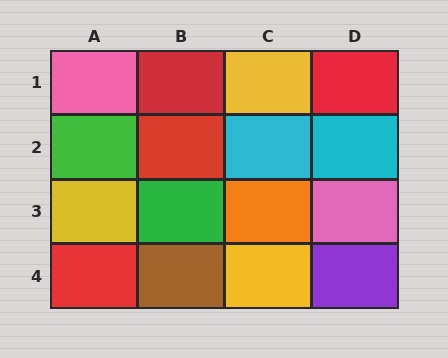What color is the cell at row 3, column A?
Yellow.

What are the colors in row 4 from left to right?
Red, brown, yellow, purple.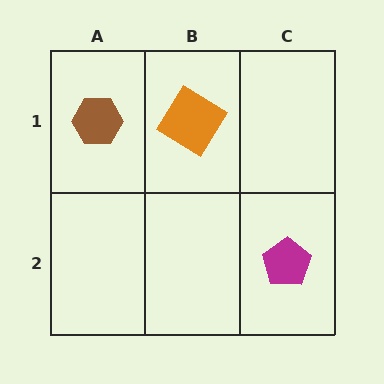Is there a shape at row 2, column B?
No, that cell is empty.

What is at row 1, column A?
A brown hexagon.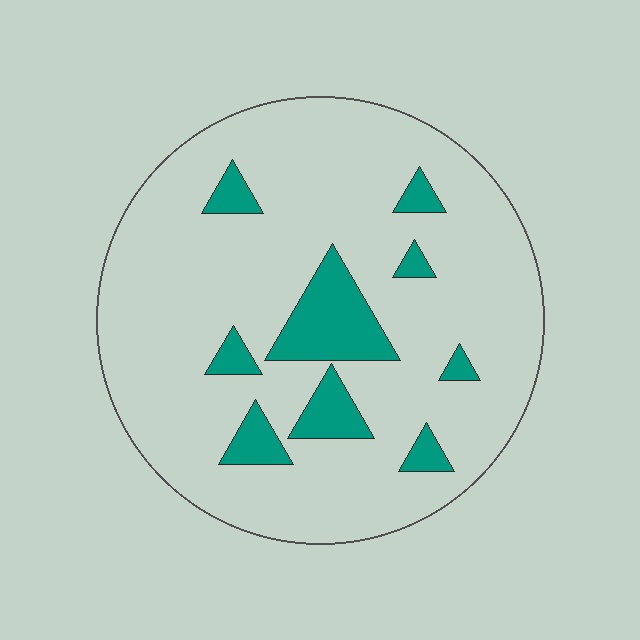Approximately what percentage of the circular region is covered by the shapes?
Approximately 15%.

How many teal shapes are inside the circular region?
9.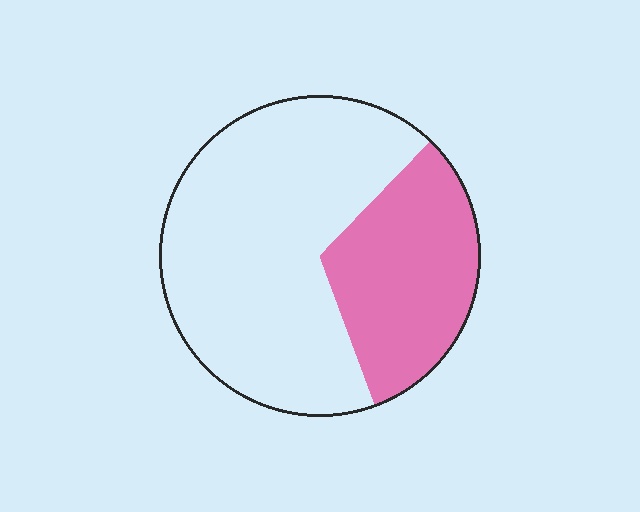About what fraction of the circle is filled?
About one third (1/3).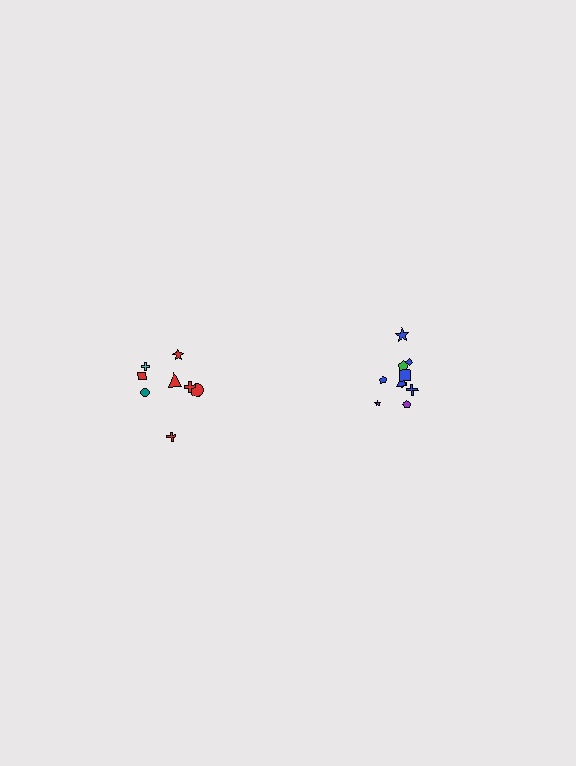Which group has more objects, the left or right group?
The right group.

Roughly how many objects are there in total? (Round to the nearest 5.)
Roughly 20 objects in total.